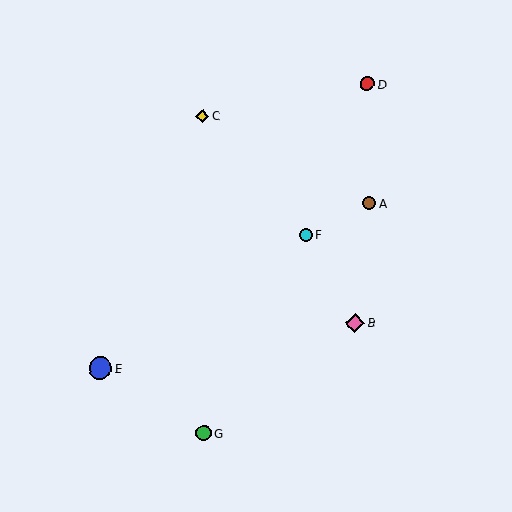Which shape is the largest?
The blue circle (labeled E) is the largest.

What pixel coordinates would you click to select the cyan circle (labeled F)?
Click at (306, 235) to select the cyan circle F.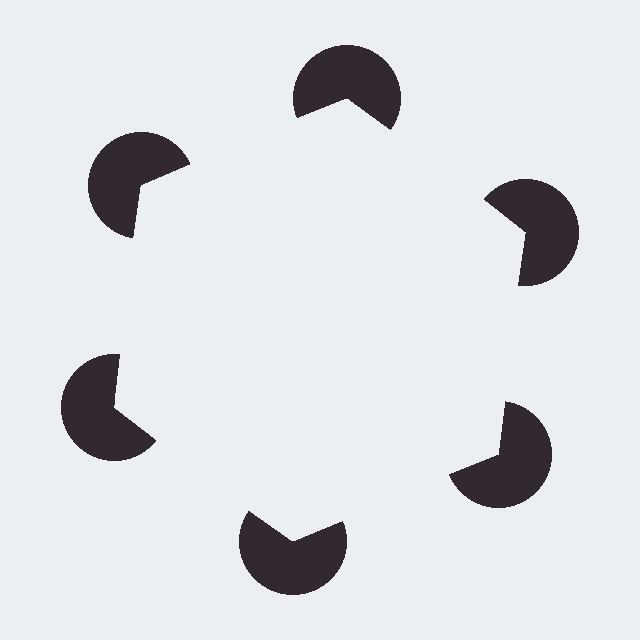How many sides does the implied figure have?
6 sides.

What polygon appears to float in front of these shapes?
An illusory hexagon — its edges are inferred from the aligned wedge cuts in the pac-man discs, not physically drawn.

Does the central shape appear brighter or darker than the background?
It typically appears slightly brighter than the background, even though no actual brightness change is drawn.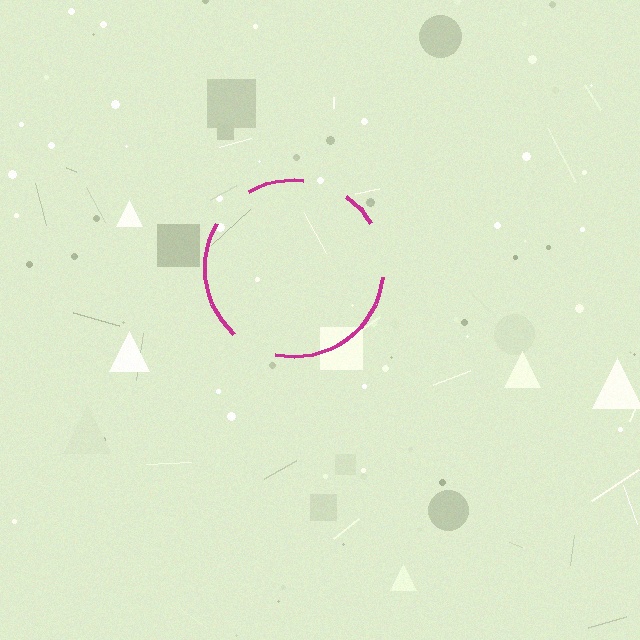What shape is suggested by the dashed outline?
The dashed outline suggests a circle.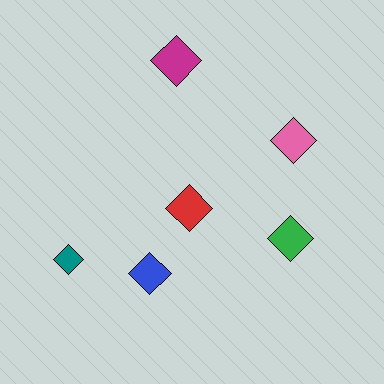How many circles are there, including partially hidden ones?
There are no circles.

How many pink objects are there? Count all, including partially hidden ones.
There is 1 pink object.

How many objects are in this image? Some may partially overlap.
There are 6 objects.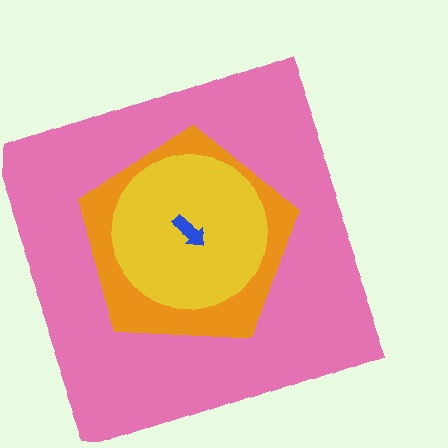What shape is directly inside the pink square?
The orange pentagon.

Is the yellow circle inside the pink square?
Yes.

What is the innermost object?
The blue arrow.